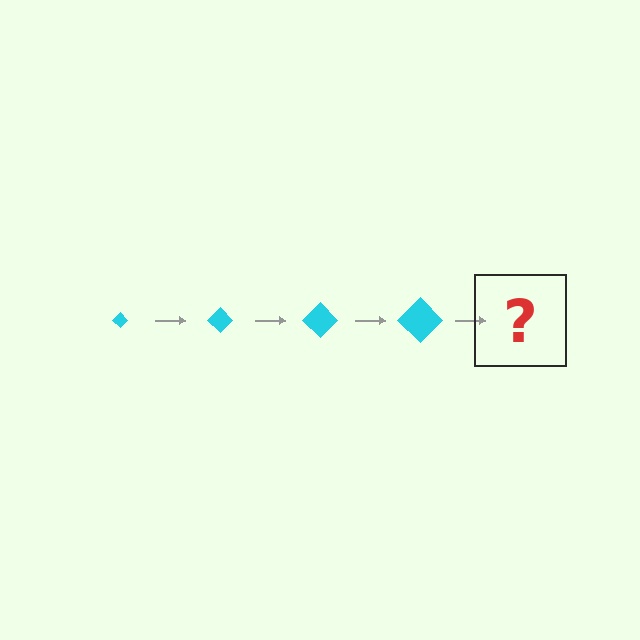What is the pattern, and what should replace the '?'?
The pattern is that the diamond gets progressively larger each step. The '?' should be a cyan diamond, larger than the previous one.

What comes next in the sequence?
The next element should be a cyan diamond, larger than the previous one.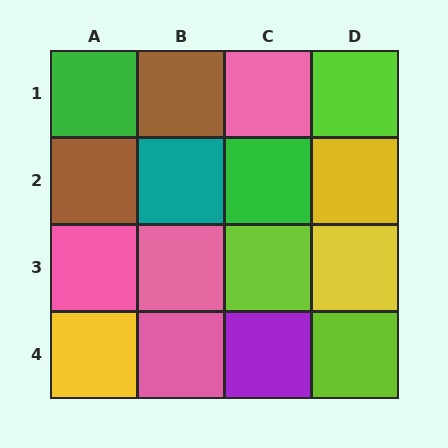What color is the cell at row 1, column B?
Brown.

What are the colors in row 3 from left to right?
Pink, pink, lime, yellow.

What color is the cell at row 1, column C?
Pink.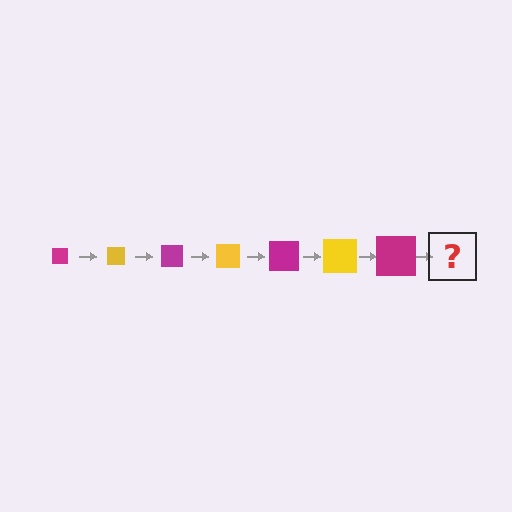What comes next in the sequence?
The next element should be a yellow square, larger than the previous one.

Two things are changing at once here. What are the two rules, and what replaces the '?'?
The two rules are that the square grows larger each step and the color cycles through magenta and yellow. The '?' should be a yellow square, larger than the previous one.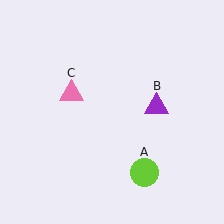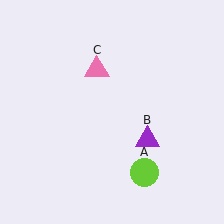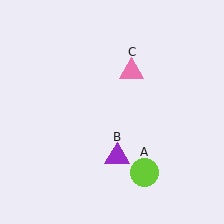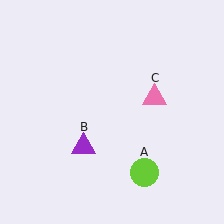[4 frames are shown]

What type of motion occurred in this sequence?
The purple triangle (object B), pink triangle (object C) rotated clockwise around the center of the scene.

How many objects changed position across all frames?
2 objects changed position: purple triangle (object B), pink triangle (object C).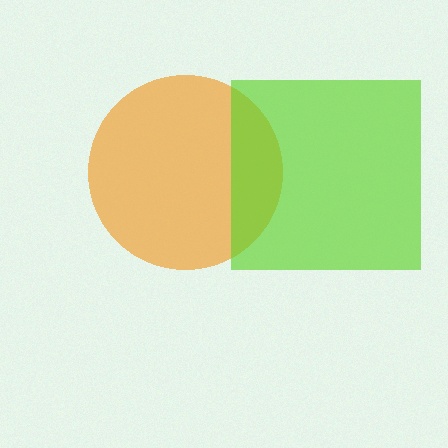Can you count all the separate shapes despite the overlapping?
Yes, there are 2 separate shapes.